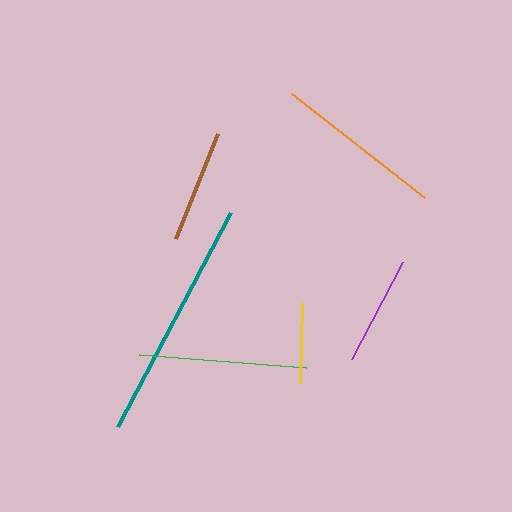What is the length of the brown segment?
The brown segment is approximately 113 pixels long.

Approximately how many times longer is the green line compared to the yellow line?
The green line is approximately 2.1 times the length of the yellow line.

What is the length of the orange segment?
The orange segment is approximately 169 pixels long.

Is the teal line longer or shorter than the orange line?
The teal line is longer than the orange line.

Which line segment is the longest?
The teal line is the longest at approximately 242 pixels.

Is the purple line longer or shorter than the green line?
The green line is longer than the purple line.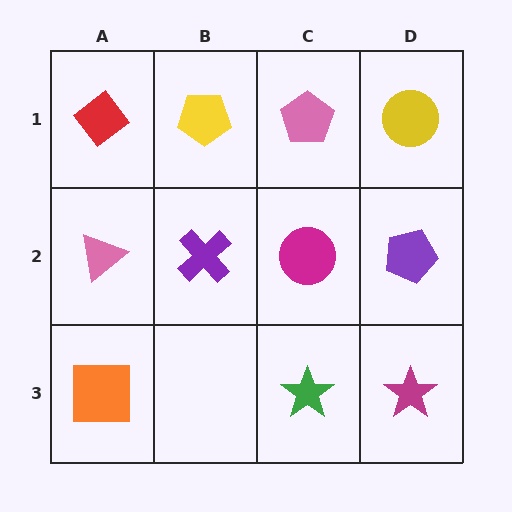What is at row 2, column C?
A magenta circle.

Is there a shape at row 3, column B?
No, that cell is empty.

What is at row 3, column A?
An orange square.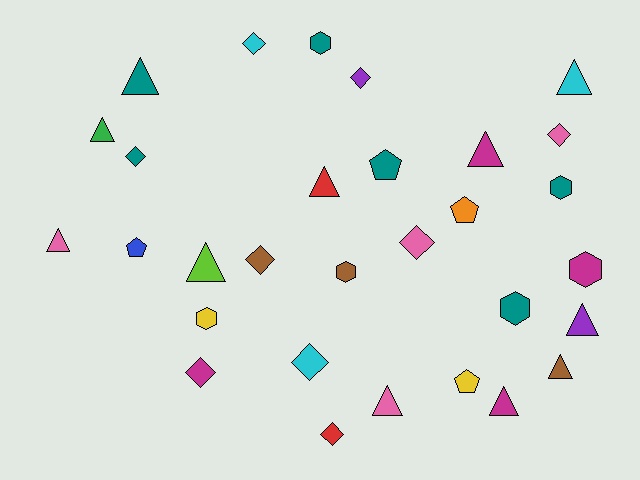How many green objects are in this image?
There is 1 green object.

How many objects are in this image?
There are 30 objects.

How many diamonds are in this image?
There are 9 diamonds.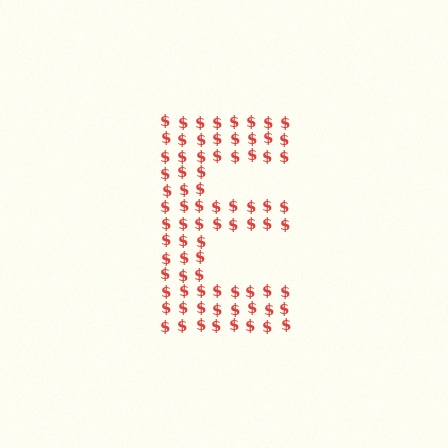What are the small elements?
The small elements are dollar signs.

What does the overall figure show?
The overall figure shows the letter E.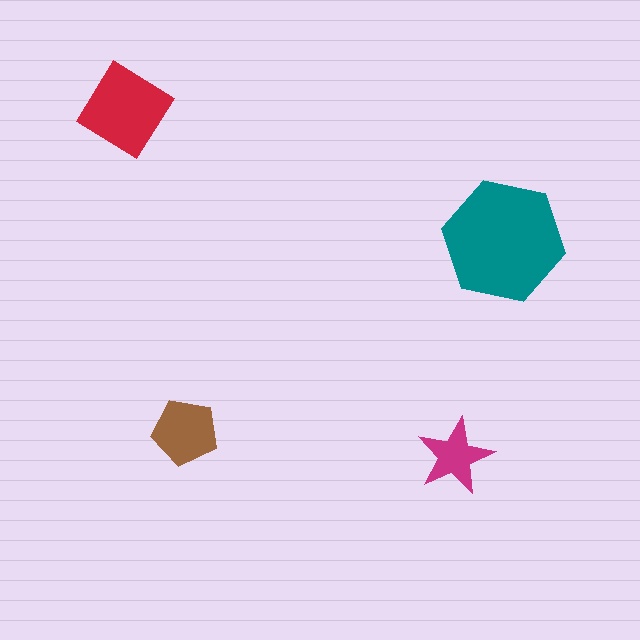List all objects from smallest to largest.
The magenta star, the brown pentagon, the red diamond, the teal hexagon.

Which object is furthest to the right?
The teal hexagon is rightmost.